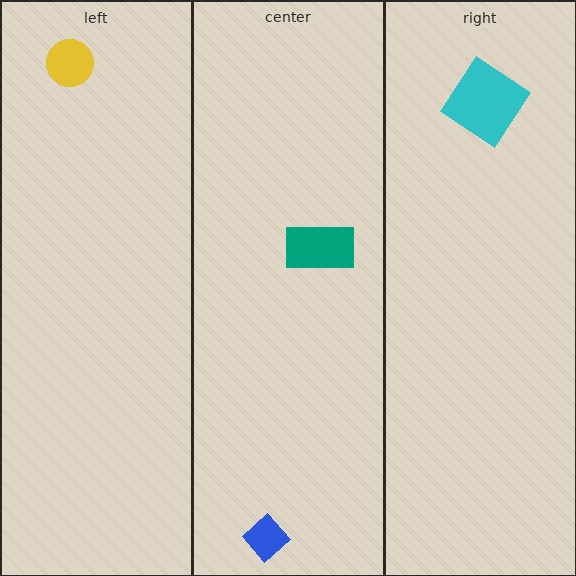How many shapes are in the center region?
2.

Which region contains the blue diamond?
The center region.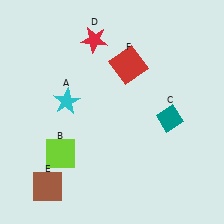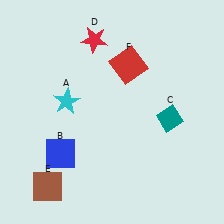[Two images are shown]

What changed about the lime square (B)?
In Image 1, B is lime. In Image 2, it changed to blue.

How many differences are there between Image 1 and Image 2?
There is 1 difference between the two images.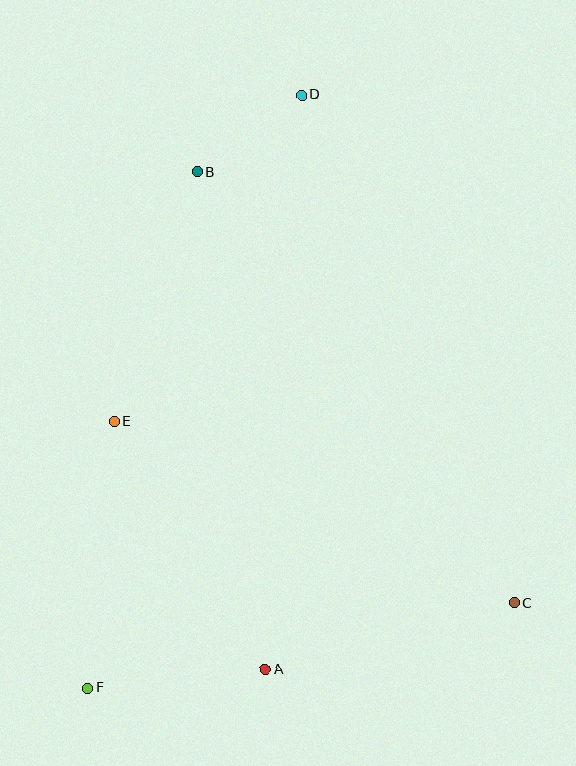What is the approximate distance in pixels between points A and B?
The distance between A and B is approximately 502 pixels.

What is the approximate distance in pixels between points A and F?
The distance between A and F is approximately 179 pixels.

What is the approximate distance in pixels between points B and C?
The distance between B and C is approximately 535 pixels.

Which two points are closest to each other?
Points B and D are closest to each other.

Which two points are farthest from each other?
Points D and F are farthest from each other.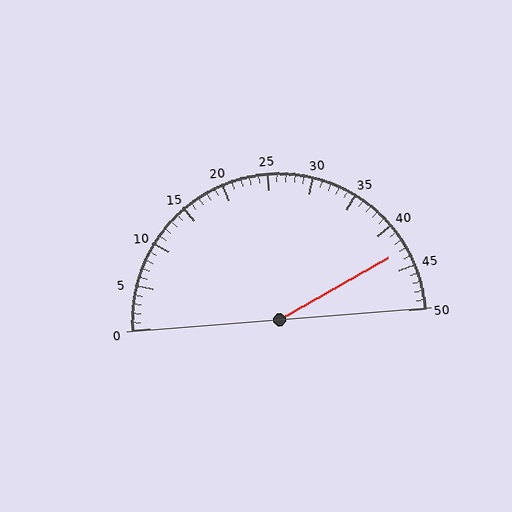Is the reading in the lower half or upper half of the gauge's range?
The reading is in the upper half of the range (0 to 50).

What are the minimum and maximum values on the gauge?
The gauge ranges from 0 to 50.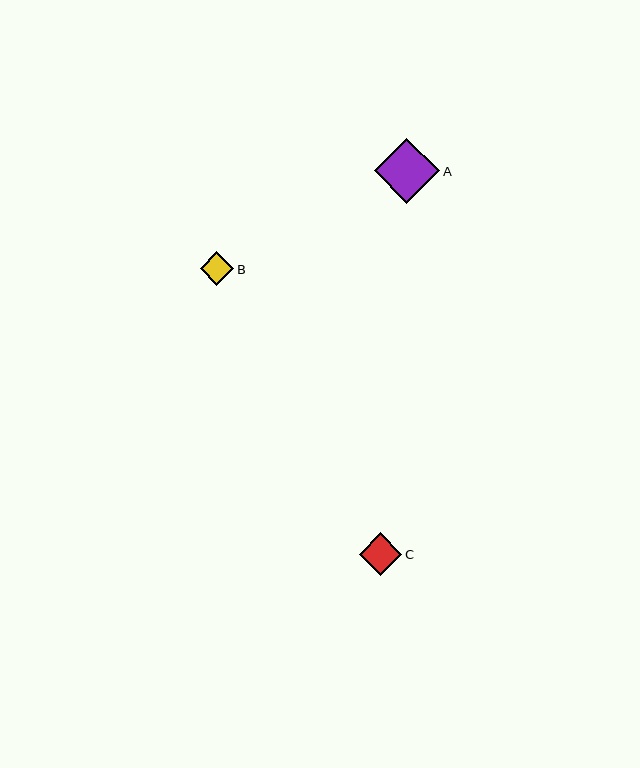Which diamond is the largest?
Diamond A is the largest with a size of approximately 66 pixels.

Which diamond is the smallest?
Diamond B is the smallest with a size of approximately 34 pixels.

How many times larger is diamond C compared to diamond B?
Diamond C is approximately 1.3 times the size of diamond B.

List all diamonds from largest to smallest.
From largest to smallest: A, C, B.